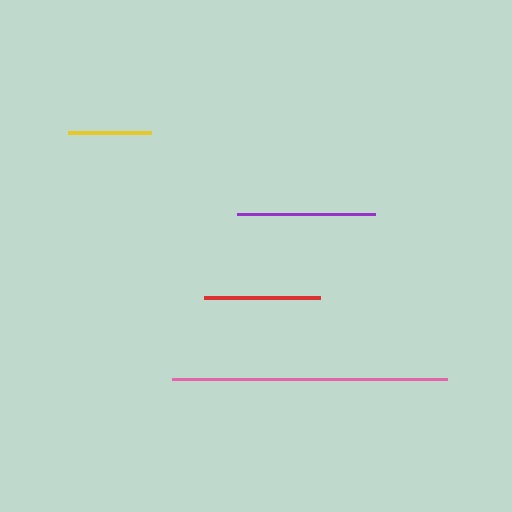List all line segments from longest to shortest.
From longest to shortest: pink, purple, red, yellow.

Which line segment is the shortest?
The yellow line is the shortest at approximately 83 pixels.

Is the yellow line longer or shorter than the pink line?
The pink line is longer than the yellow line.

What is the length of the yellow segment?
The yellow segment is approximately 83 pixels long.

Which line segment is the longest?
The pink line is the longest at approximately 275 pixels.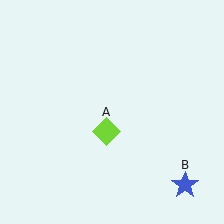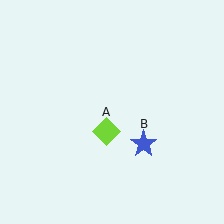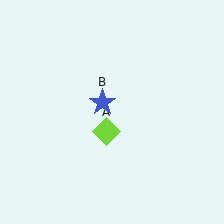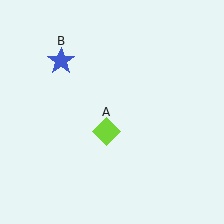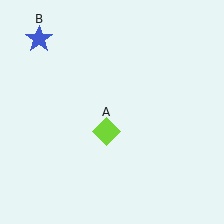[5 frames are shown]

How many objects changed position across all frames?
1 object changed position: blue star (object B).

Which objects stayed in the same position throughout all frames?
Lime diamond (object A) remained stationary.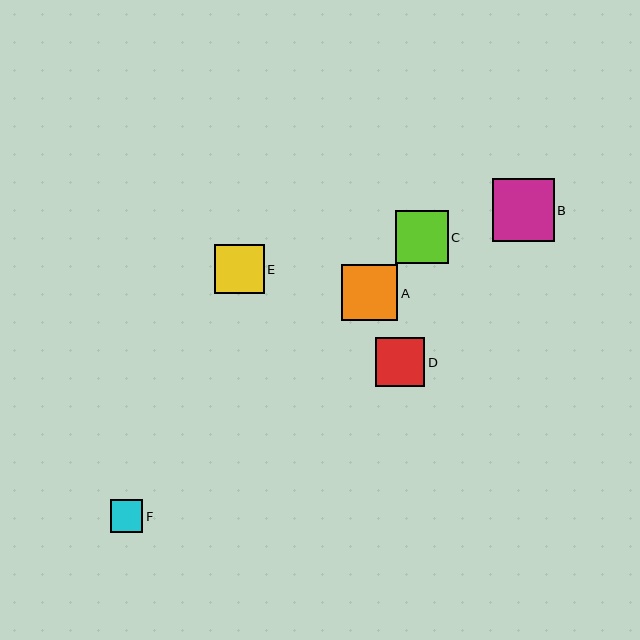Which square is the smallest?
Square F is the smallest with a size of approximately 33 pixels.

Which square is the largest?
Square B is the largest with a size of approximately 62 pixels.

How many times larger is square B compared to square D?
Square B is approximately 1.3 times the size of square D.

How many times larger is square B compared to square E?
Square B is approximately 1.2 times the size of square E.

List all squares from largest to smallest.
From largest to smallest: B, A, C, E, D, F.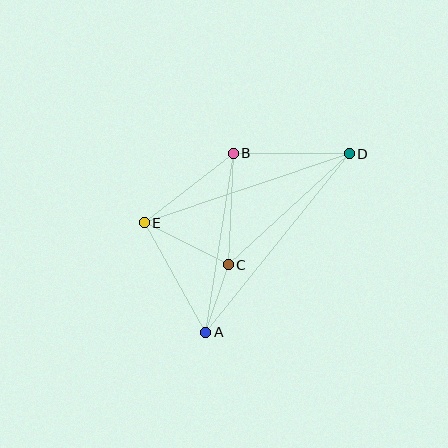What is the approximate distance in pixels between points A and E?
The distance between A and E is approximately 126 pixels.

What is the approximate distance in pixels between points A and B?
The distance between A and B is approximately 181 pixels.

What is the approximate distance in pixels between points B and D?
The distance between B and D is approximately 116 pixels.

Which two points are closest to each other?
Points A and C are closest to each other.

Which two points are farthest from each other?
Points A and D are farthest from each other.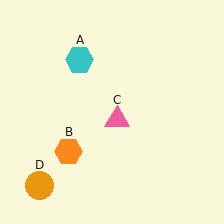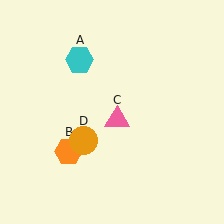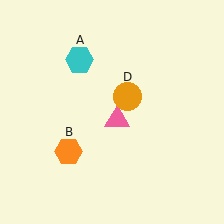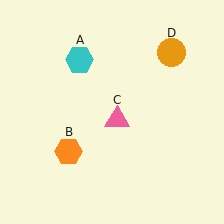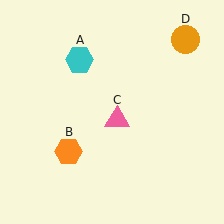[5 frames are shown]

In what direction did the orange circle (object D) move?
The orange circle (object D) moved up and to the right.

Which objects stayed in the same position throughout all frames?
Cyan hexagon (object A) and orange hexagon (object B) and pink triangle (object C) remained stationary.